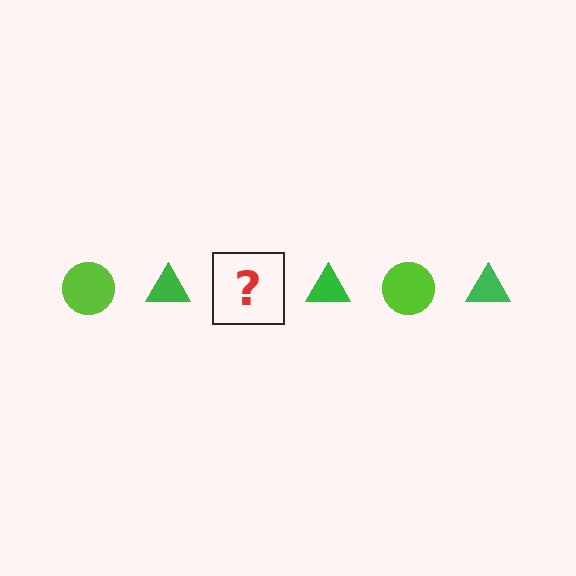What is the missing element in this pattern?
The missing element is a lime circle.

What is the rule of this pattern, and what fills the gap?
The rule is that the pattern alternates between lime circle and green triangle. The gap should be filled with a lime circle.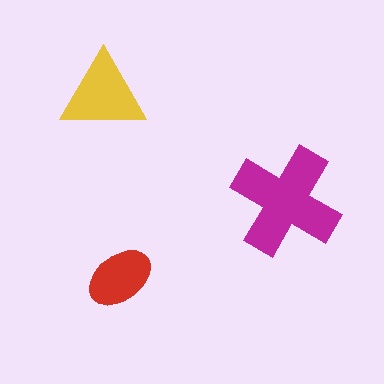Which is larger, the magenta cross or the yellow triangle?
The magenta cross.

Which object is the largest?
The magenta cross.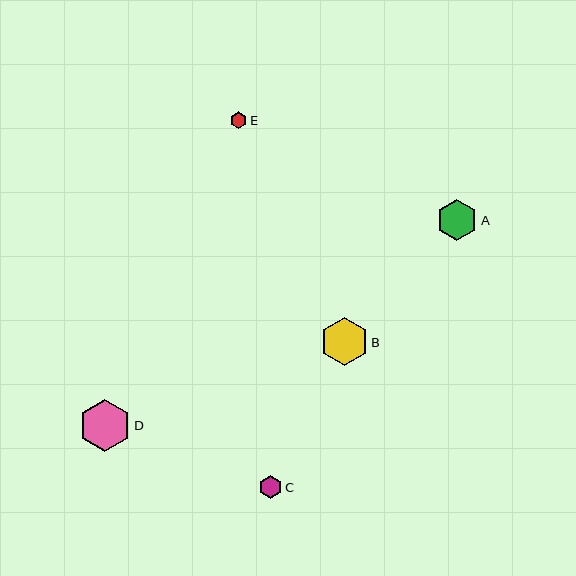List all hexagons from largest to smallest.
From largest to smallest: D, B, A, C, E.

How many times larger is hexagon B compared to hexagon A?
Hexagon B is approximately 1.1 times the size of hexagon A.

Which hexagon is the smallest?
Hexagon E is the smallest with a size of approximately 17 pixels.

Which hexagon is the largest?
Hexagon D is the largest with a size of approximately 52 pixels.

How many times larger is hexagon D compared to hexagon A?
Hexagon D is approximately 1.2 times the size of hexagon A.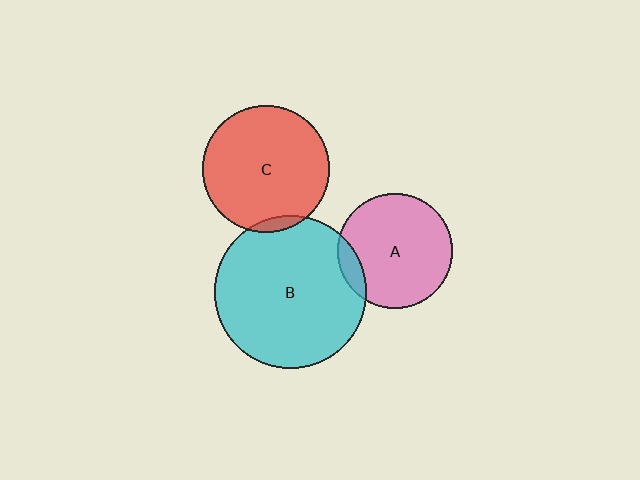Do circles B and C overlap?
Yes.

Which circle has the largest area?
Circle B (cyan).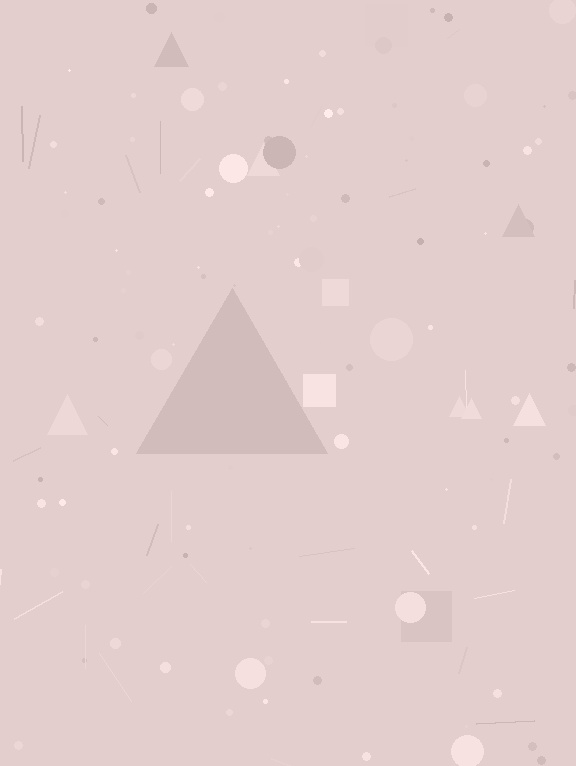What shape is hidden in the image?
A triangle is hidden in the image.